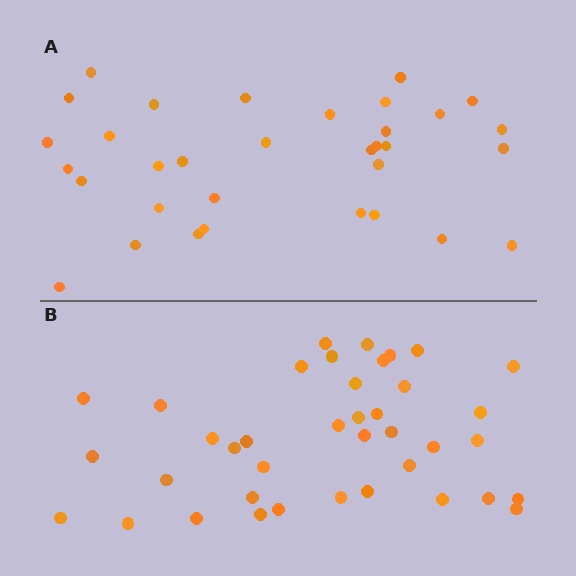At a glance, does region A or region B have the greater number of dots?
Region B (the bottom region) has more dots.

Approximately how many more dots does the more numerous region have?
Region B has about 6 more dots than region A.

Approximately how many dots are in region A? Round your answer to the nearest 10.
About 30 dots. (The exact count is 33, which rounds to 30.)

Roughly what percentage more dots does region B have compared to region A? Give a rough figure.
About 20% more.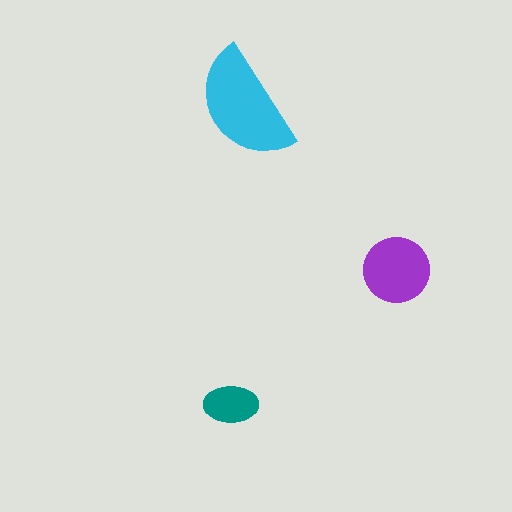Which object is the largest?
The cyan semicircle.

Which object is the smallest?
The teal ellipse.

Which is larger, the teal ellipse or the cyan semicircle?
The cyan semicircle.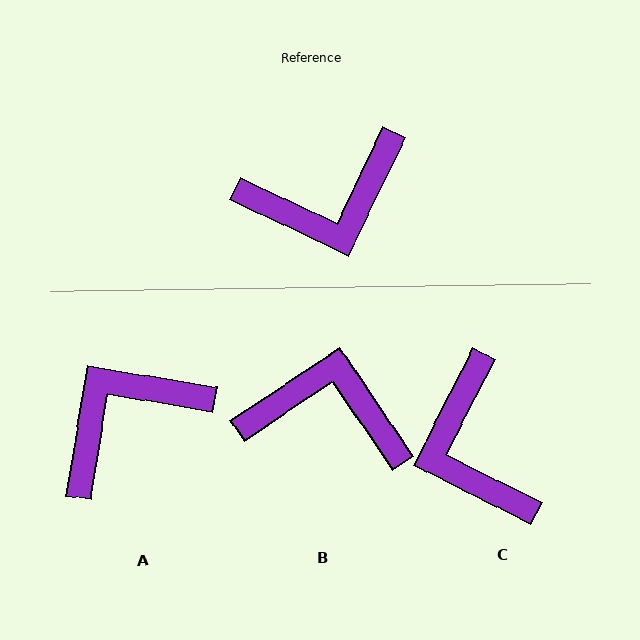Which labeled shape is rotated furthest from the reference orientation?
A, about 164 degrees away.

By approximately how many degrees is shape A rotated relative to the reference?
Approximately 164 degrees clockwise.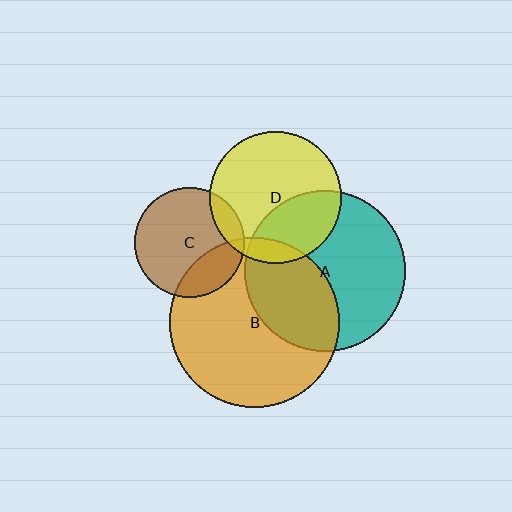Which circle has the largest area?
Circle B (orange).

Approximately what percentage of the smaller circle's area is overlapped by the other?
Approximately 35%.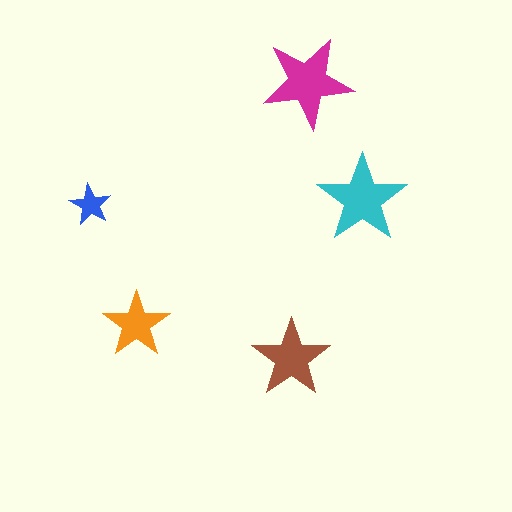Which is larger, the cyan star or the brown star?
The cyan one.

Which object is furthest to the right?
The cyan star is rightmost.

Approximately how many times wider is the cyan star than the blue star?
About 2 times wider.